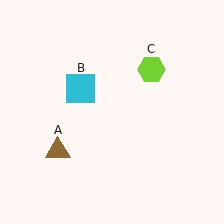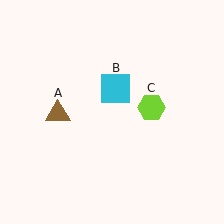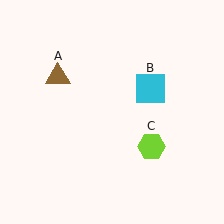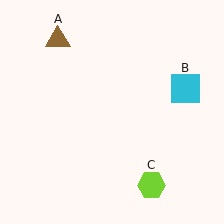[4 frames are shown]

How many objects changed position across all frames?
3 objects changed position: brown triangle (object A), cyan square (object B), lime hexagon (object C).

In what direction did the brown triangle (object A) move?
The brown triangle (object A) moved up.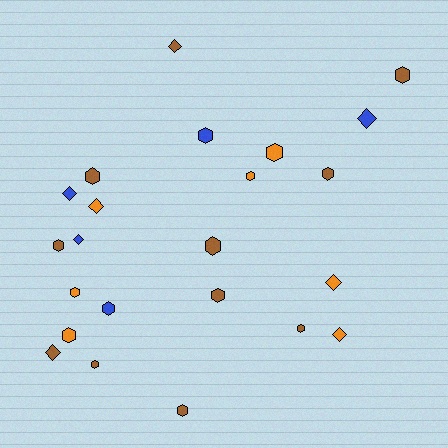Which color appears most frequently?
Brown, with 11 objects.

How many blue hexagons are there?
There are 2 blue hexagons.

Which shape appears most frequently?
Hexagon, with 15 objects.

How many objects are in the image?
There are 23 objects.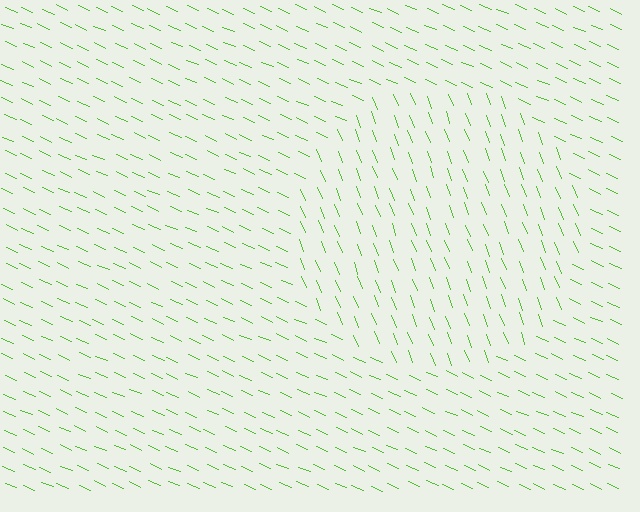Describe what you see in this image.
The image is filled with small lime line segments. A circle region in the image has lines oriented differently from the surrounding lines, creating a visible texture boundary.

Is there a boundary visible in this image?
Yes, there is a texture boundary formed by a change in line orientation.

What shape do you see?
I see a circle.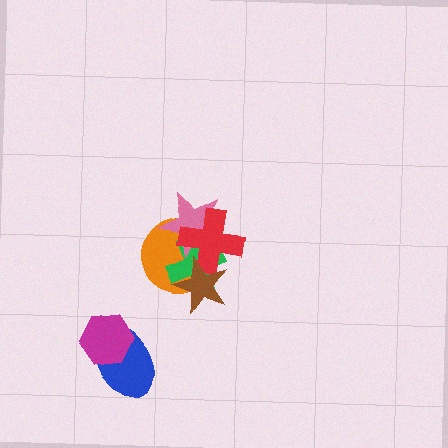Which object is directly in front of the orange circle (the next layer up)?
The green cross is directly in front of the orange circle.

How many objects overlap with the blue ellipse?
1 object overlaps with the blue ellipse.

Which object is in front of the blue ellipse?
The magenta hexagon is in front of the blue ellipse.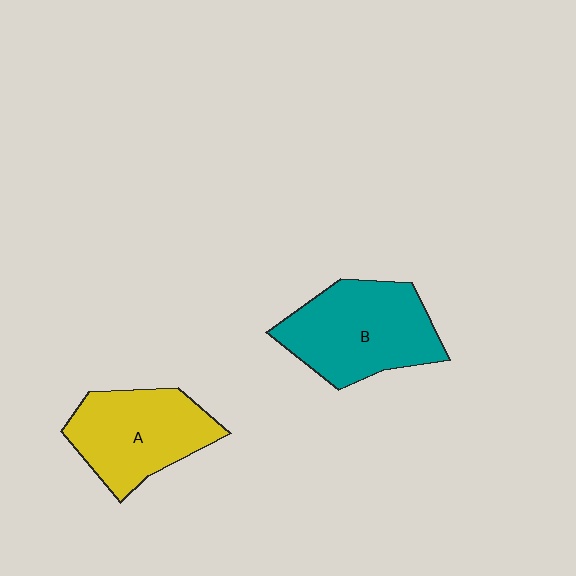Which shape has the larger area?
Shape B (teal).